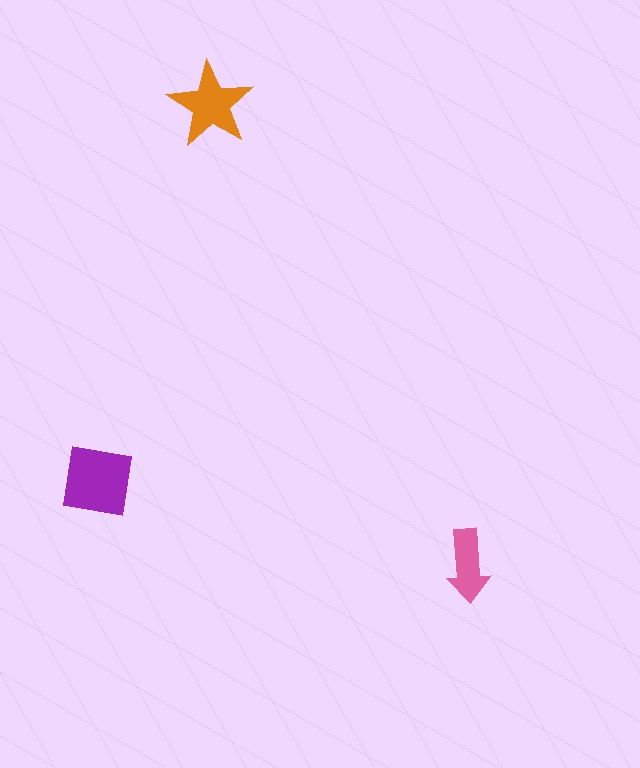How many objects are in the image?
There are 3 objects in the image.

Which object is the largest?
The purple square.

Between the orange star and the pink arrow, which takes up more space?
The orange star.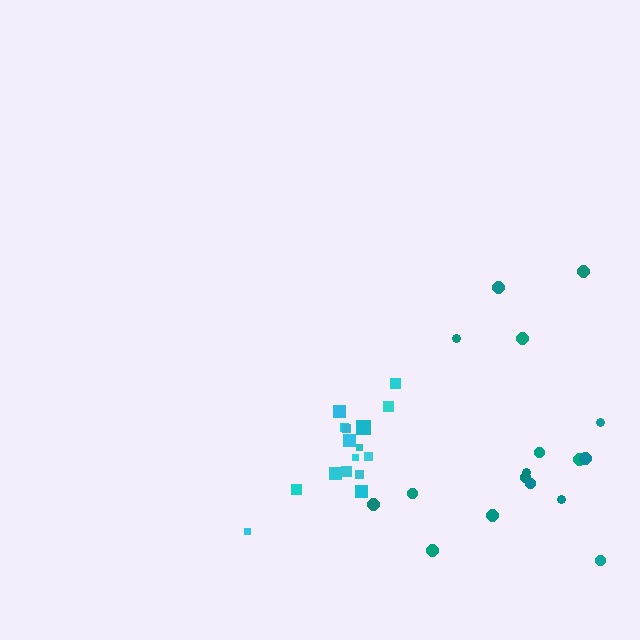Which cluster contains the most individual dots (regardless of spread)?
Teal (17).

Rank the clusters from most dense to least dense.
cyan, teal.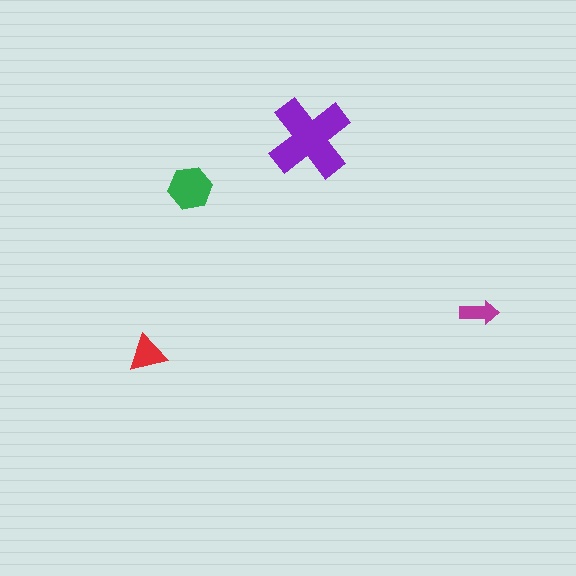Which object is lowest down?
The red triangle is bottommost.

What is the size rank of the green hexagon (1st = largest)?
2nd.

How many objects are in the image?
There are 4 objects in the image.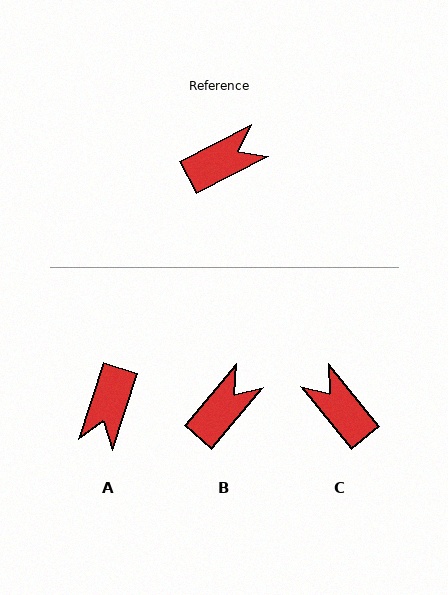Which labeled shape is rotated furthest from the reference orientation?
A, about 135 degrees away.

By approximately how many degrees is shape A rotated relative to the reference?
Approximately 135 degrees clockwise.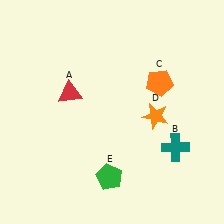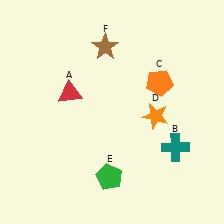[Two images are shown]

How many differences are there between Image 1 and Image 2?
There is 1 difference between the two images.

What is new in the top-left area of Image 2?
A brown star (F) was added in the top-left area of Image 2.